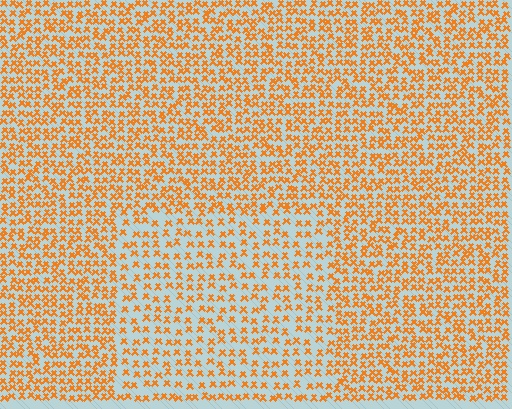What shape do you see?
I see a rectangle.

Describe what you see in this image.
The image contains small orange elements arranged at two different densities. A rectangle-shaped region is visible where the elements are less densely packed than the surrounding area.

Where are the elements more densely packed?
The elements are more densely packed outside the rectangle boundary.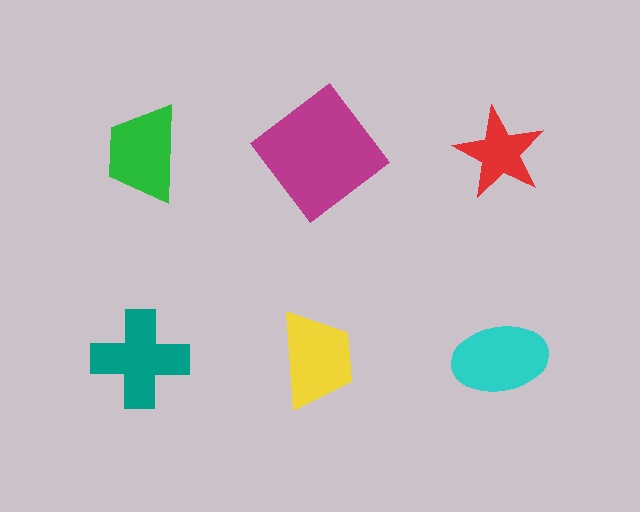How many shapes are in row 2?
3 shapes.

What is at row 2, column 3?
A cyan ellipse.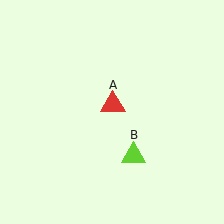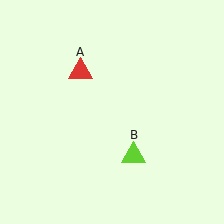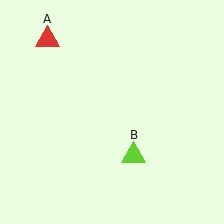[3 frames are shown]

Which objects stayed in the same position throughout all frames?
Lime triangle (object B) remained stationary.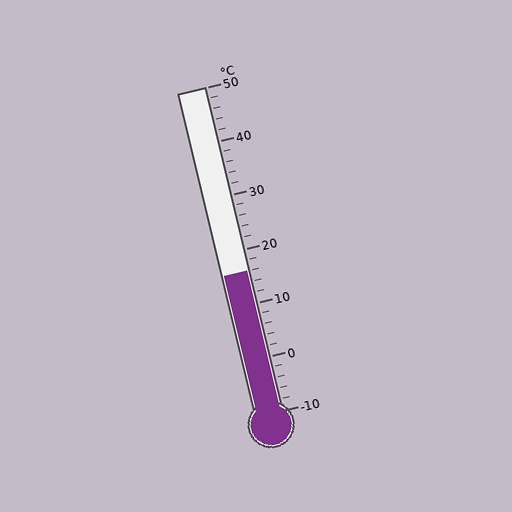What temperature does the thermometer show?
The thermometer shows approximately 16°C.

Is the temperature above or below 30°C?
The temperature is below 30°C.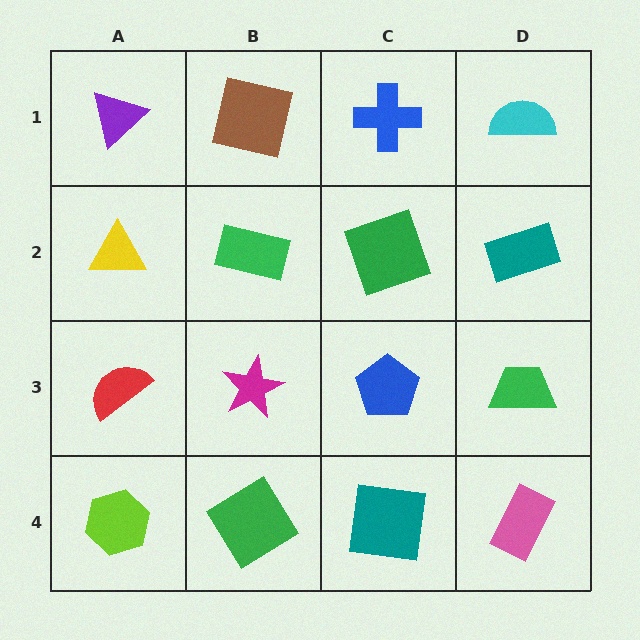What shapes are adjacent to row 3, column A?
A yellow triangle (row 2, column A), a lime hexagon (row 4, column A), a magenta star (row 3, column B).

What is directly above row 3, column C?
A green square.